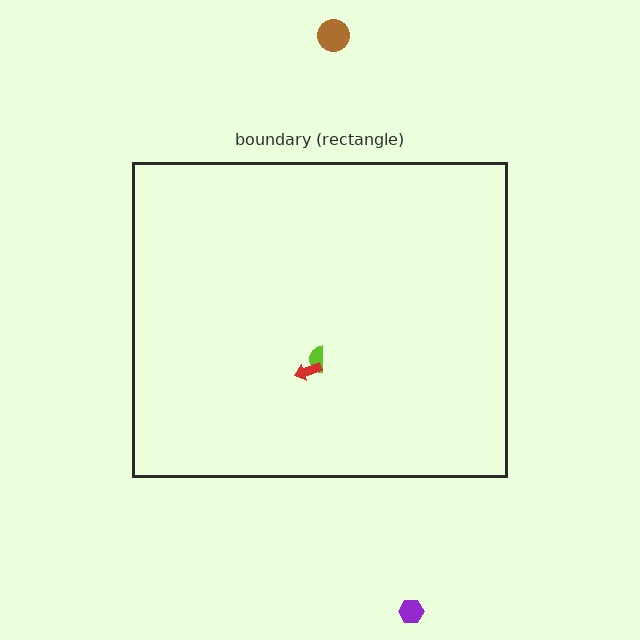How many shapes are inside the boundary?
2 inside, 2 outside.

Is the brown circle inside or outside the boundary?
Outside.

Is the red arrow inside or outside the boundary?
Inside.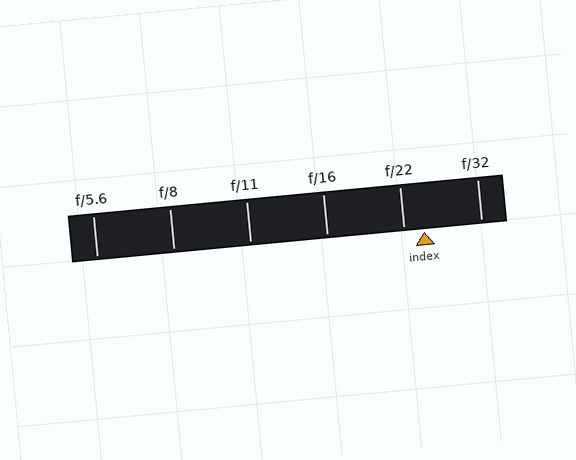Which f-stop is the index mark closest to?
The index mark is closest to f/22.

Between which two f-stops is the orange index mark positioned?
The index mark is between f/22 and f/32.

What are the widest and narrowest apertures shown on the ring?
The widest aperture shown is f/5.6 and the narrowest is f/32.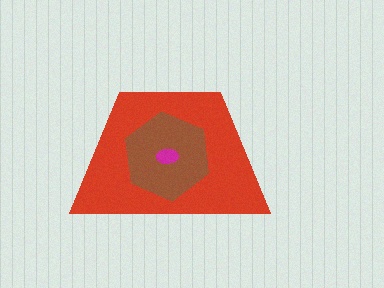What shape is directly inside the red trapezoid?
The brown hexagon.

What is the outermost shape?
The red trapezoid.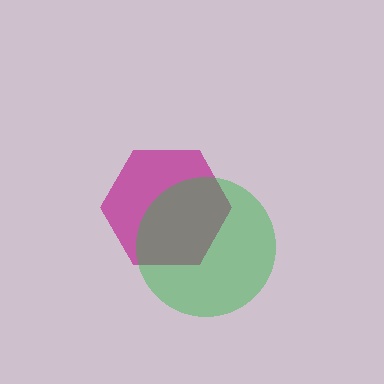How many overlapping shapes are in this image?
There are 2 overlapping shapes in the image.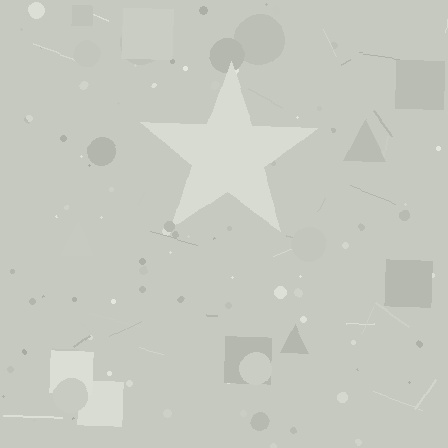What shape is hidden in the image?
A star is hidden in the image.